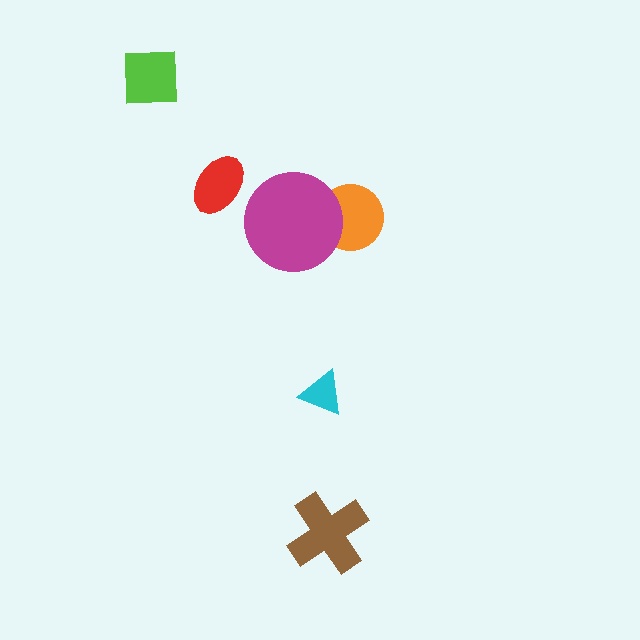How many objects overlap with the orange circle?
1 object overlaps with the orange circle.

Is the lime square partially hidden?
No, no other shape covers it.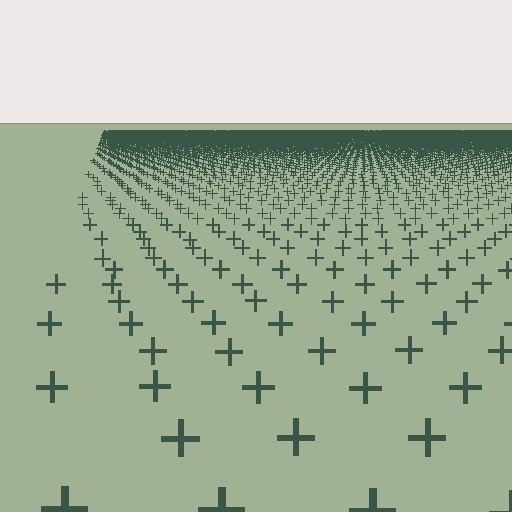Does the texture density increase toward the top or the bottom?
Density increases toward the top.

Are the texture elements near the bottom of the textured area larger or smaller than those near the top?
Larger. Near the bottom, elements are closer to the viewer and appear at a bigger on-screen size.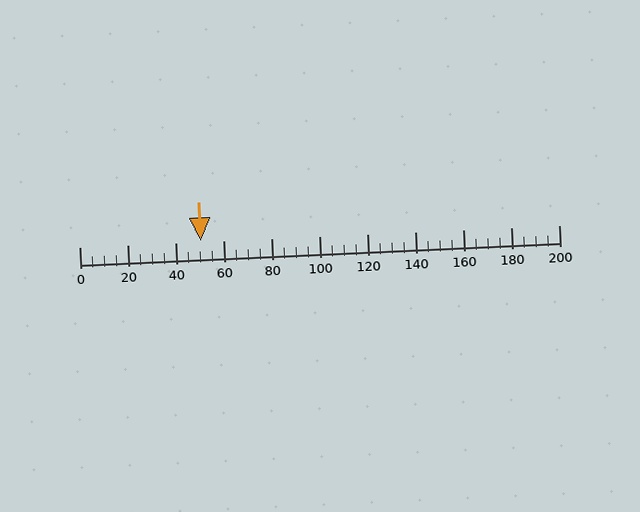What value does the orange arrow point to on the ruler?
The orange arrow points to approximately 51.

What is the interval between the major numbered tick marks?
The major tick marks are spaced 20 units apart.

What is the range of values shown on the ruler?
The ruler shows values from 0 to 200.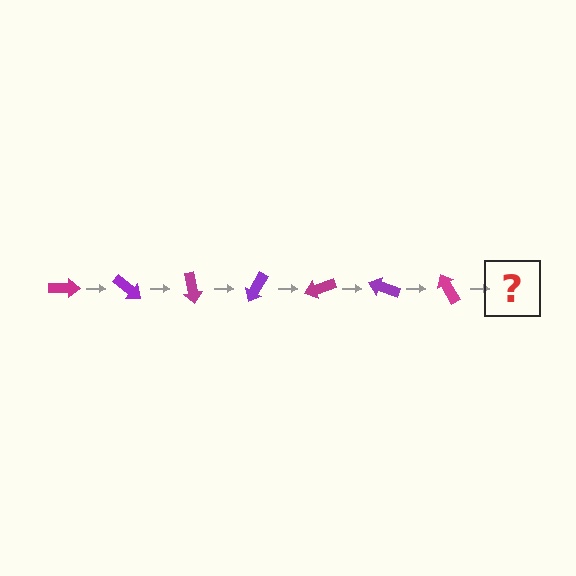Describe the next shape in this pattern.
It should be a purple arrow, rotated 280 degrees from the start.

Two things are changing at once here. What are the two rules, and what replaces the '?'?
The two rules are that it rotates 40 degrees each step and the color cycles through magenta and purple. The '?' should be a purple arrow, rotated 280 degrees from the start.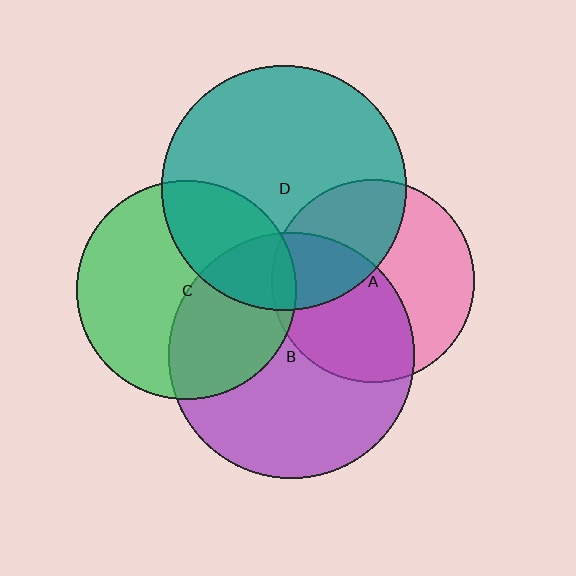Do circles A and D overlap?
Yes.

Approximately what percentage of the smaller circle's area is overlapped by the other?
Approximately 40%.